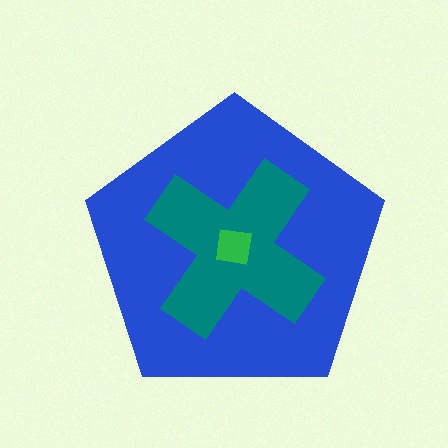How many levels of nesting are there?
3.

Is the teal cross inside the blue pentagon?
Yes.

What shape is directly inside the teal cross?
The green square.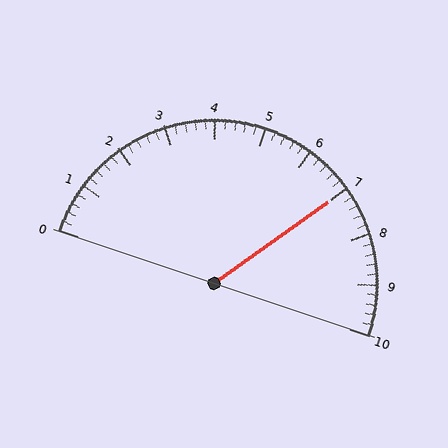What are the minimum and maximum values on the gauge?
The gauge ranges from 0 to 10.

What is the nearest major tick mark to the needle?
The nearest major tick mark is 7.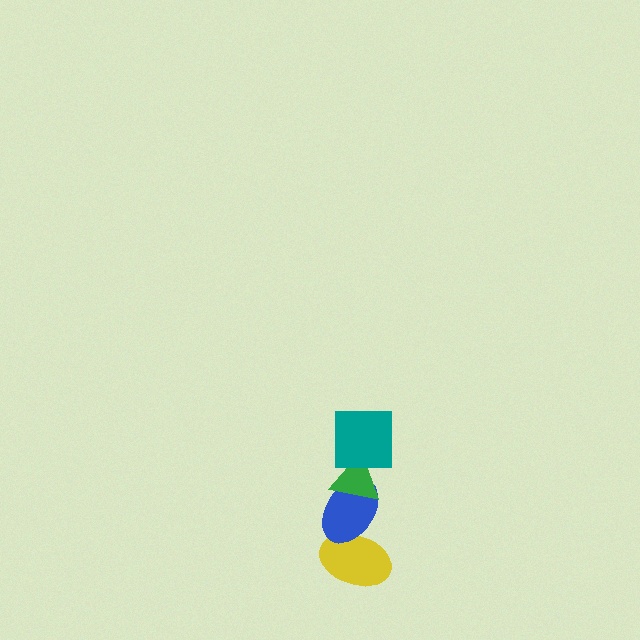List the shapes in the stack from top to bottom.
From top to bottom: the teal square, the green triangle, the blue ellipse, the yellow ellipse.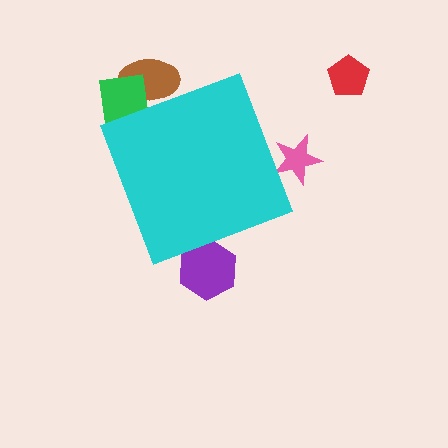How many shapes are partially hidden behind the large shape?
4 shapes are partially hidden.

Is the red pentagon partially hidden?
No, the red pentagon is fully visible.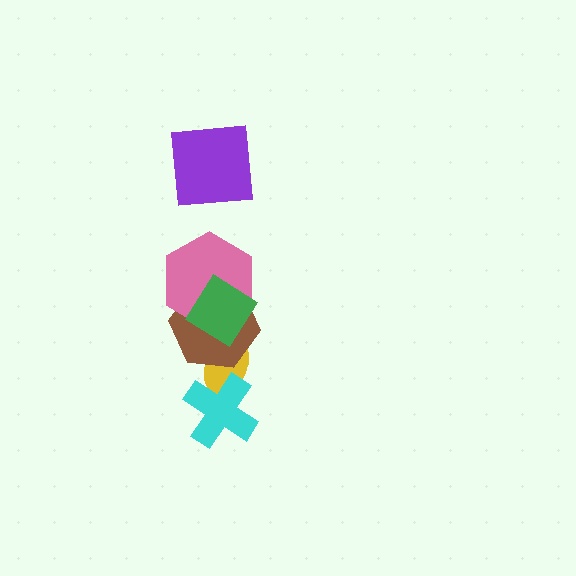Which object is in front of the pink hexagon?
The green diamond is in front of the pink hexagon.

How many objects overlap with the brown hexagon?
3 objects overlap with the brown hexagon.